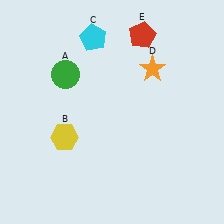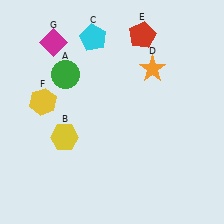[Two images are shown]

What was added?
A yellow hexagon (F), a magenta diamond (G) were added in Image 2.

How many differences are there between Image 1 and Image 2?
There are 2 differences between the two images.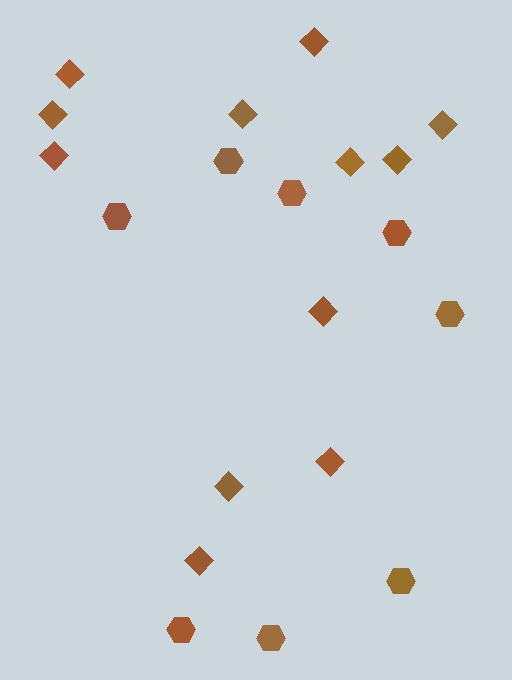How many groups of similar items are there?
There are 2 groups: one group of diamonds (12) and one group of hexagons (8).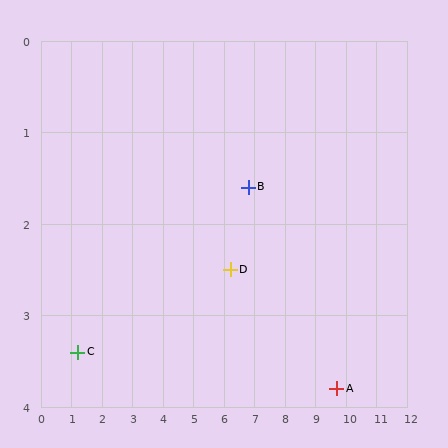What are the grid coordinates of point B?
Point B is at approximately (6.8, 1.6).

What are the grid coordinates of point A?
Point A is at approximately (9.7, 3.8).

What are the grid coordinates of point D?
Point D is at approximately (6.2, 2.5).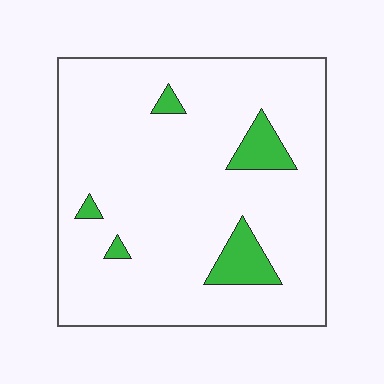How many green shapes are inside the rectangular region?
5.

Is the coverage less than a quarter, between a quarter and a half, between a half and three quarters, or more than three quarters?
Less than a quarter.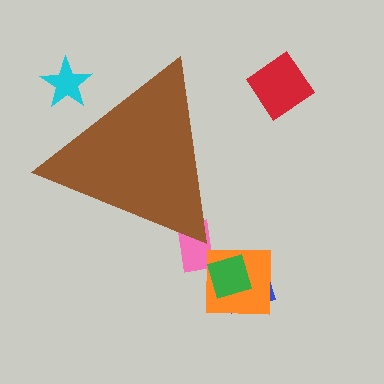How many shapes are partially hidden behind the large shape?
2 shapes are partially hidden.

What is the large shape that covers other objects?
A brown triangle.